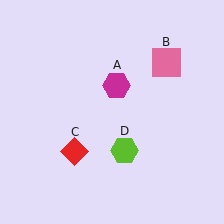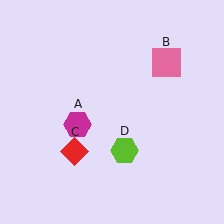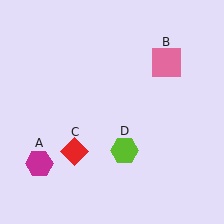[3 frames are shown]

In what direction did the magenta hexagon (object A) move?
The magenta hexagon (object A) moved down and to the left.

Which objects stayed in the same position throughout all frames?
Pink square (object B) and red diamond (object C) and lime hexagon (object D) remained stationary.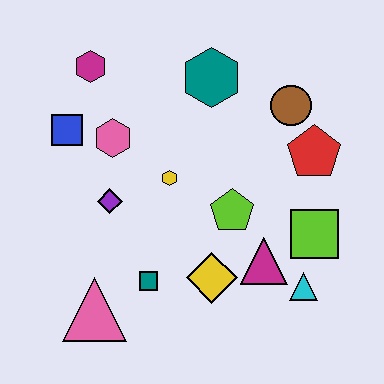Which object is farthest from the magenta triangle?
The magenta hexagon is farthest from the magenta triangle.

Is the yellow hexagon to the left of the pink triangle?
No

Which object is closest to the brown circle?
The red pentagon is closest to the brown circle.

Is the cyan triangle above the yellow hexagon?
No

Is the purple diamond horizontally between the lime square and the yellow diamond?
No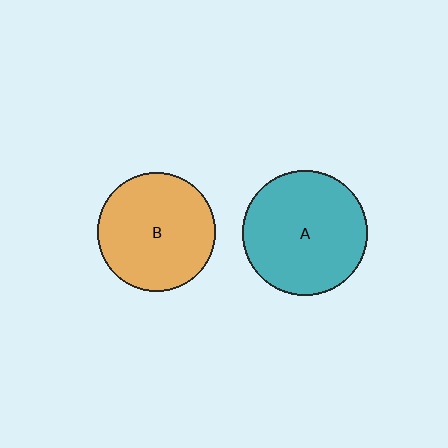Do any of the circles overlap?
No, none of the circles overlap.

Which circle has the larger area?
Circle A (teal).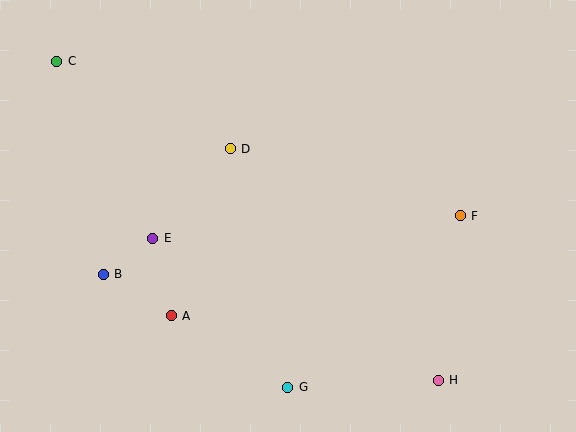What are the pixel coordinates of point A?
Point A is at (171, 316).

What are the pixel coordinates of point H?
Point H is at (438, 380).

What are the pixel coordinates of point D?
Point D is at (230, 149).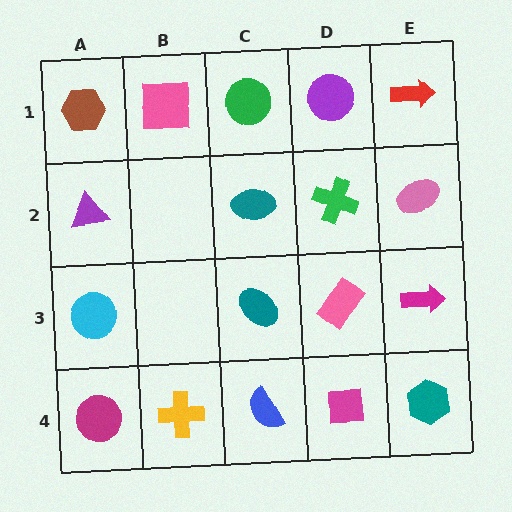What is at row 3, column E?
A magenta arrow.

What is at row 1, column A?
A brown hexagon.